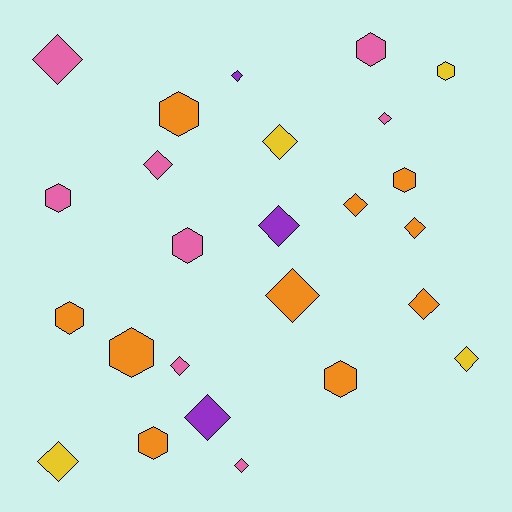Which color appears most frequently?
Orange, with 10 objects.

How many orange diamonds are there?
There are 4 orange diamonds.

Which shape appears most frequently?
Diamond, with 15 objects.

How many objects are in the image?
There are 25 objects.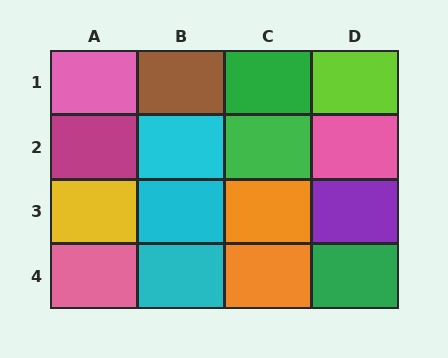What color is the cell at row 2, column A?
Magenta.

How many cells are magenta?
1 cell is magenta.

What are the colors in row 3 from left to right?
Yellow, cyan, orange, purple.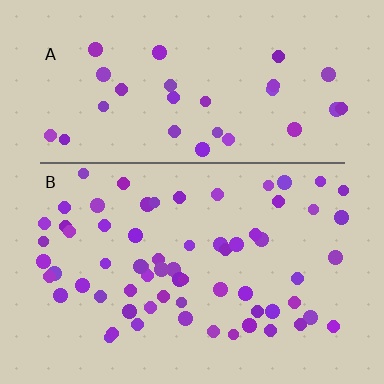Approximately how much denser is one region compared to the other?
Approximately 2.1× — region B over region A.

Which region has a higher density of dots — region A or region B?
B (the bottom).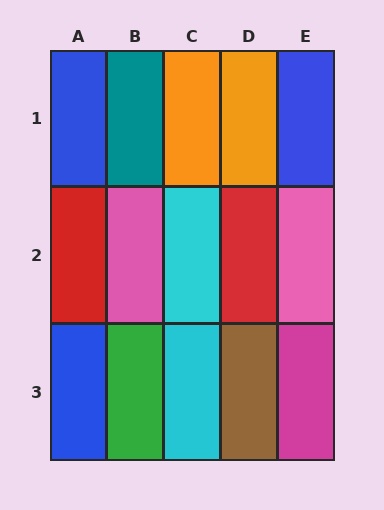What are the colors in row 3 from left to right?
Blue, green, cyan, brown, magenta.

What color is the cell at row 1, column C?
Orange.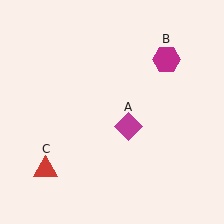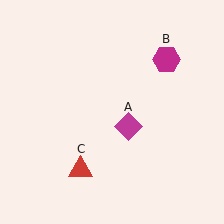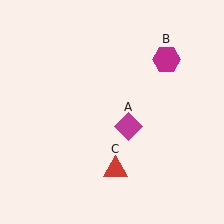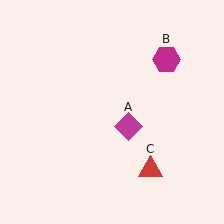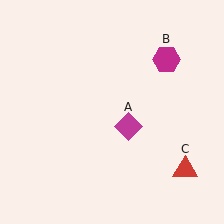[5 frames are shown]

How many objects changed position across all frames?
1 object changed position: red triangle (object C).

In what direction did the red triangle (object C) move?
The red triangle (object C) moved right.